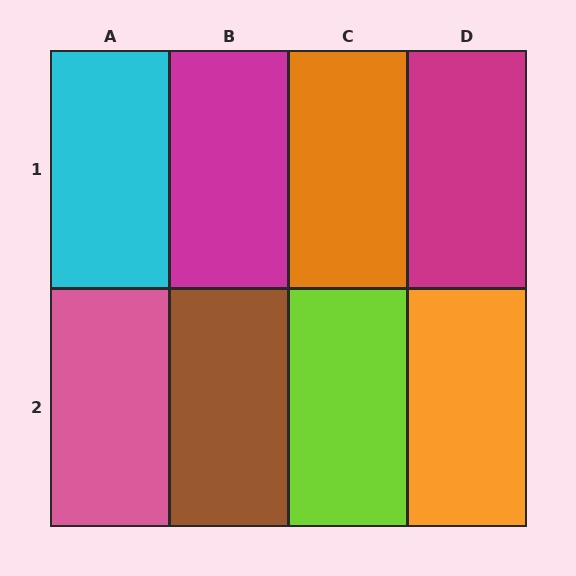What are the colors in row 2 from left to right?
Pink, brown, lime, orange.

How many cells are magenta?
2 cells are magenta.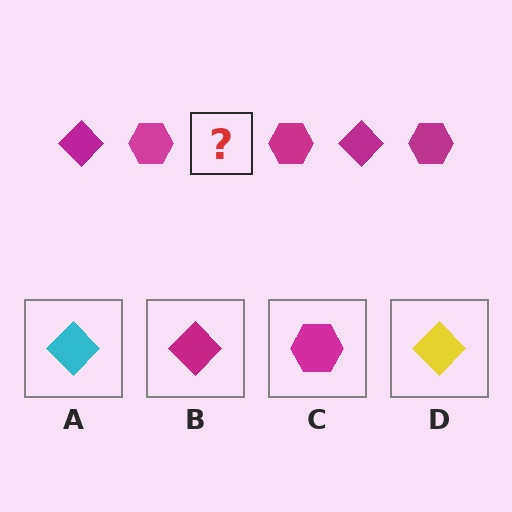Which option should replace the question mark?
Option B.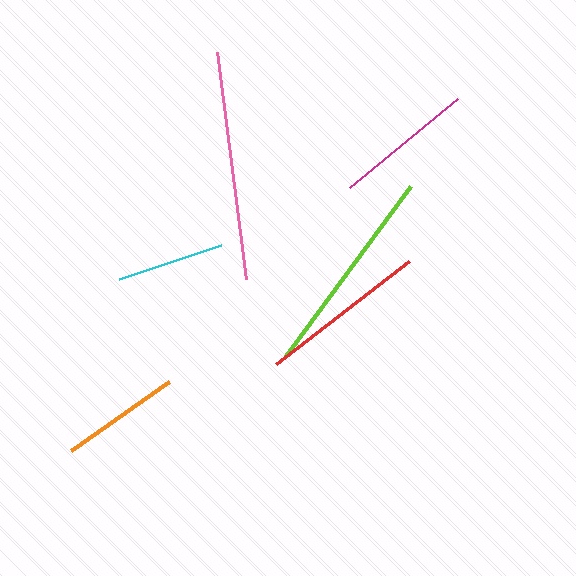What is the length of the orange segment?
The orange segment is approximately 120 pixels long.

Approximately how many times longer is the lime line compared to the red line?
The lime line is approximately 1.3 times the length of the red line.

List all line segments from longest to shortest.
From longest to shortest: pink, lime, red, magenta, orange, cyan.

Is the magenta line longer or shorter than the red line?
The red line is longer than the magenta line.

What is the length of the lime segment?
The lime segment is approximately 211 pixels long.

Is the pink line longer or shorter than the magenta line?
The pink line is longer than the magenta line.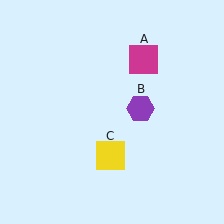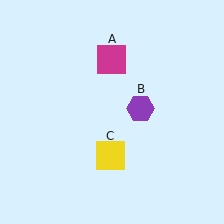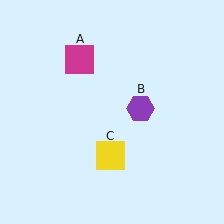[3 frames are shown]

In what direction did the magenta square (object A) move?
The magenta square (object A) moved left.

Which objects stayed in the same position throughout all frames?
Purple hexagon (object B) and yellow square (object C) remained stationary.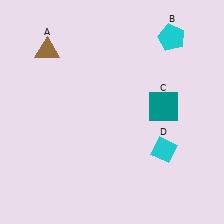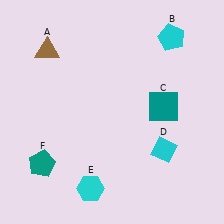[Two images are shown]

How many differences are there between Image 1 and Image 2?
There are 2 differences between the two images.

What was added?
A cyan hexagon (E), a teal pentagon (F) were added in Image 2.